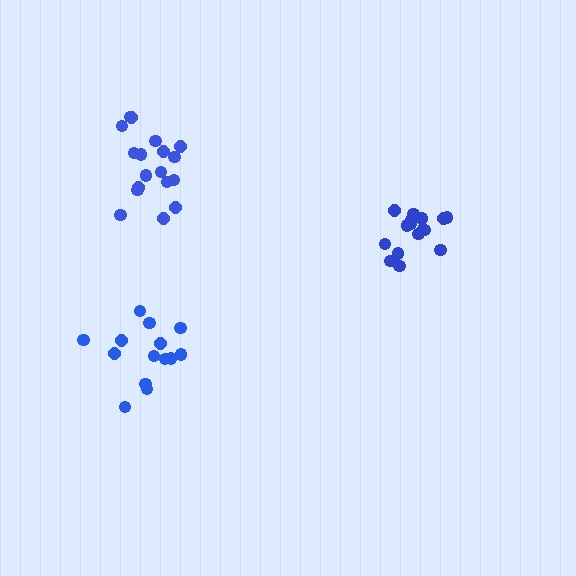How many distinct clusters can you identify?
There are 3 distinct clusters.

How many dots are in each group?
Group 1: 14 dots, Group 2: 16 dots, Group 3: 18 dots (48 total).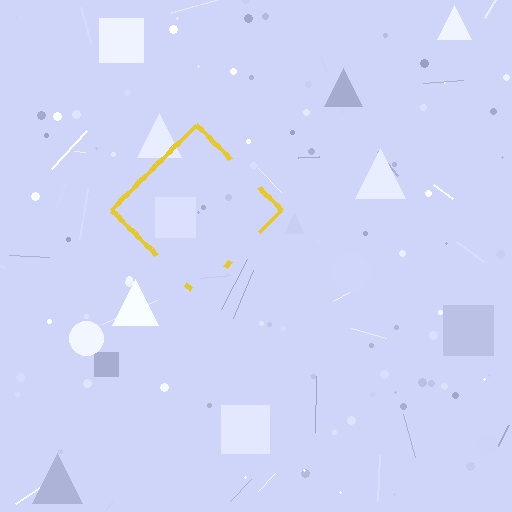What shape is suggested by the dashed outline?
The dashed outline suggests a diamond.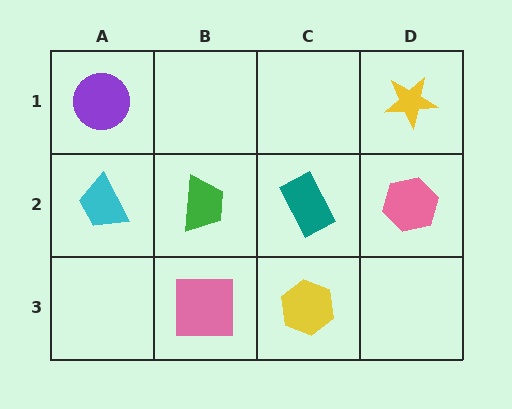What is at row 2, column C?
A teal rectangle.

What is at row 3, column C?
A yellow hexagon.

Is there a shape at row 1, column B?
No, that cell is empty.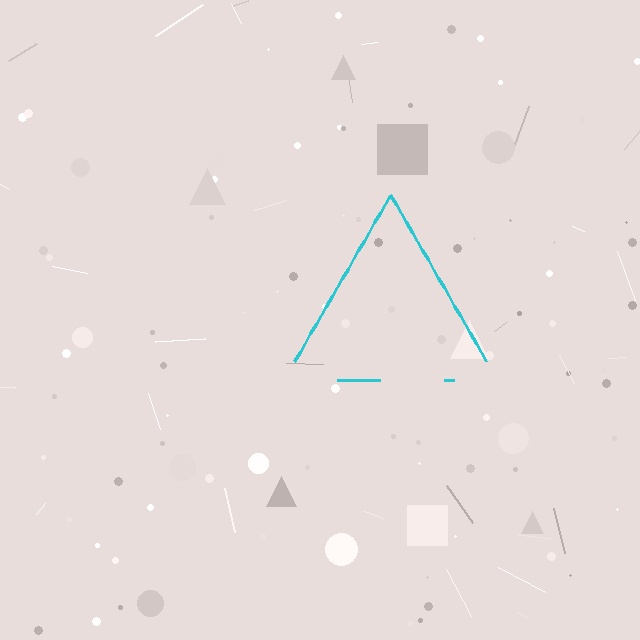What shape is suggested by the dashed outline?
The dashed outline suggests a triangle.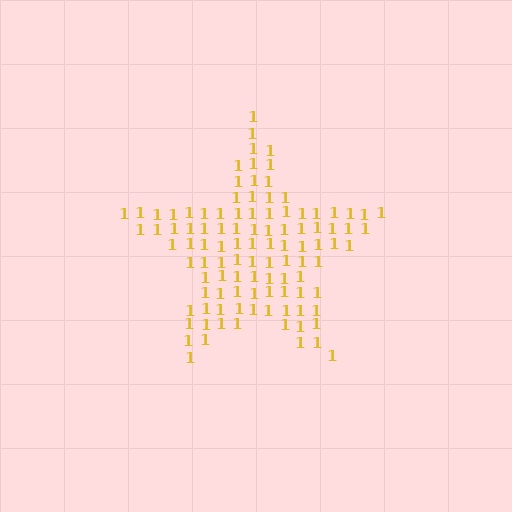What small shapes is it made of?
It is made of small digit 1's.